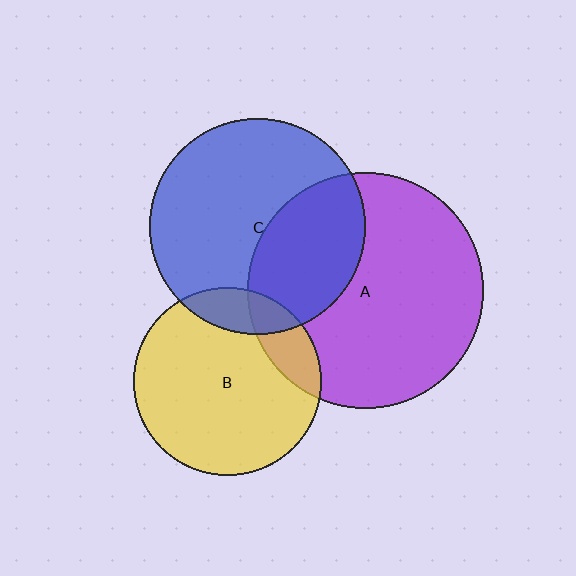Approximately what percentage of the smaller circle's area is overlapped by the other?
Approximately 15%.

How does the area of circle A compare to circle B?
Approximately 1.6 times.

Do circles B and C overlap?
Yes.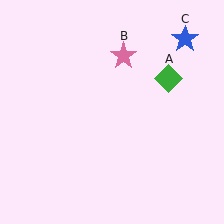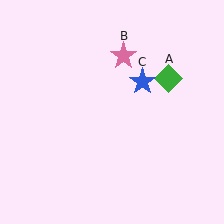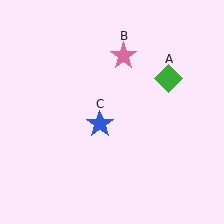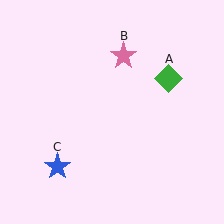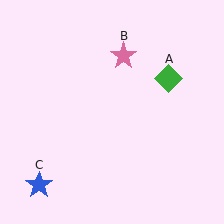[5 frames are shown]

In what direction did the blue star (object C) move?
The blue star (object C) moved down and to the left.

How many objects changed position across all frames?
1 object changed position: blue star (object C).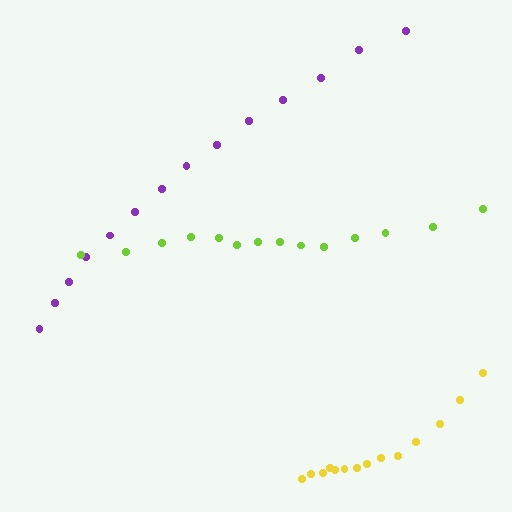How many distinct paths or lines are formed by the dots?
There are 3 distinct paths.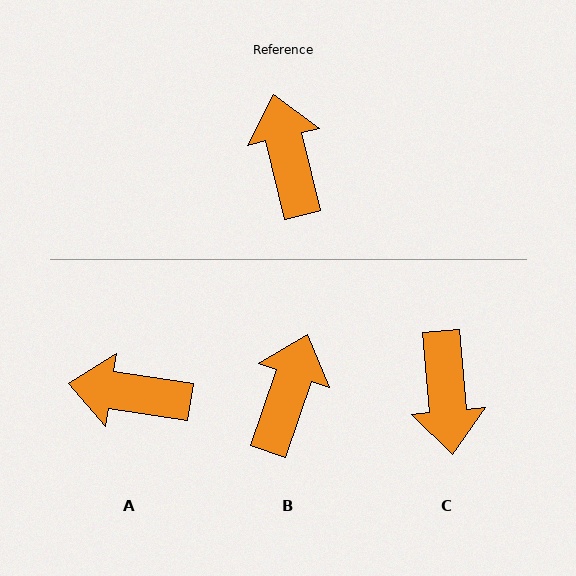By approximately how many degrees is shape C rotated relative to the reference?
Approximately 172 degrees counter-clockwise.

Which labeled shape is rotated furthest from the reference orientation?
C, about 172 degrees away.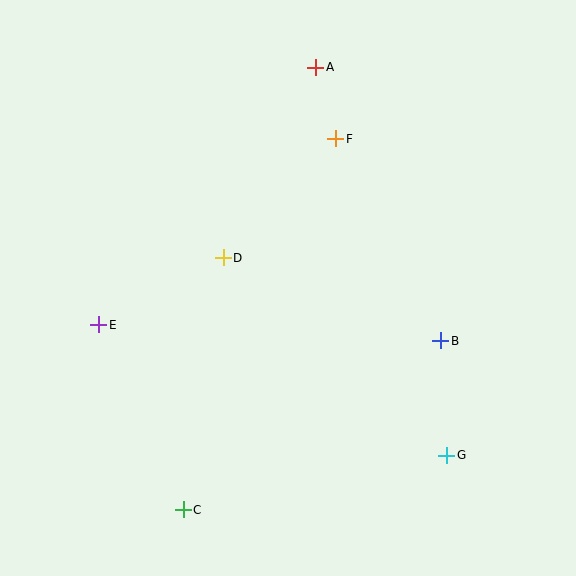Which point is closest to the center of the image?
Point D at (223, 258) is closest to the center.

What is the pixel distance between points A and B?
The distance between A and B is 301 pixels.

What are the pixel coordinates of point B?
Point B is at (441, 341).